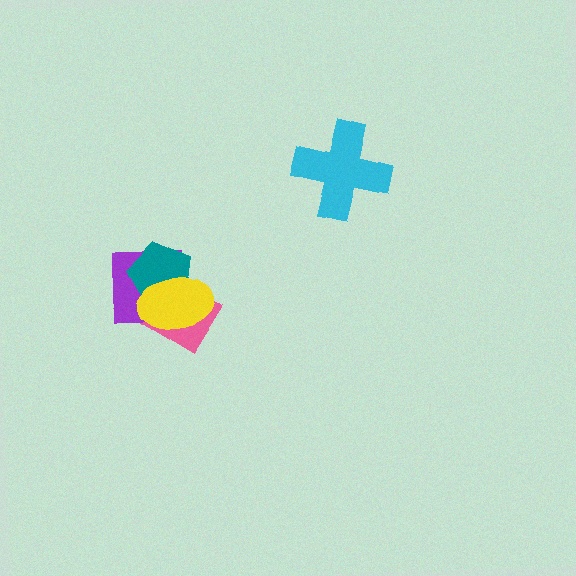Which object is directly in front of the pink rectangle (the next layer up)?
The purple square is directly in front of the pink rectangle.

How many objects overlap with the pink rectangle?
3 objects overlap with the pink rectangle.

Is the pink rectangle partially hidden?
Yes, it is partially covered by another shape.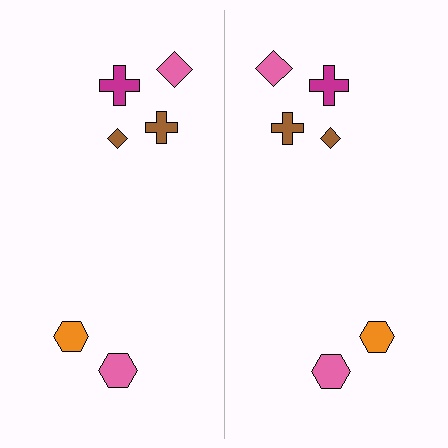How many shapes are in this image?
There are 12 shapes in this image.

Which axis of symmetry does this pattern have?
The pattern has a vertical axis of symmetry running through the center of the image.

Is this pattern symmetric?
Yes, this pattern has bilateral (reflection) symmetry.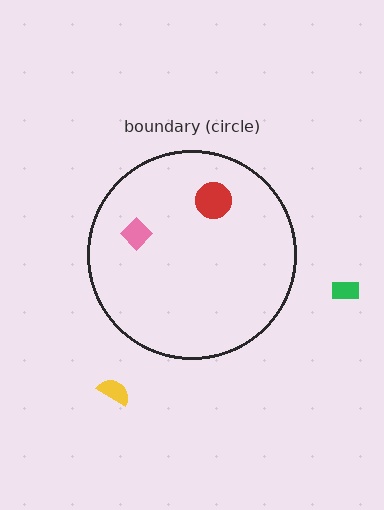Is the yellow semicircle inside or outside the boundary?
Outside.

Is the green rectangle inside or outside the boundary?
Outside.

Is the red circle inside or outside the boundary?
Inside.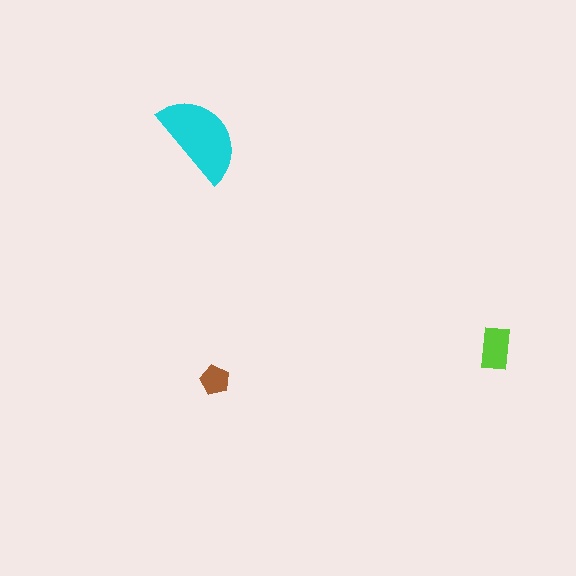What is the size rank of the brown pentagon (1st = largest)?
3rd.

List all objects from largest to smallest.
The cyan semicircle, the lime rectangle, the brown pentagon.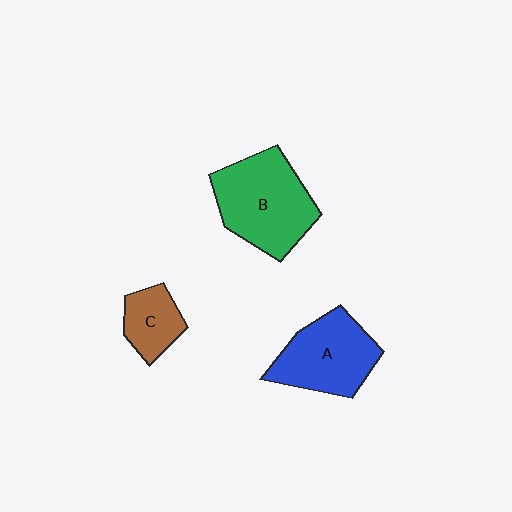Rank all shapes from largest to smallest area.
From largest to smallest: B (green), A (blue), C (brown).